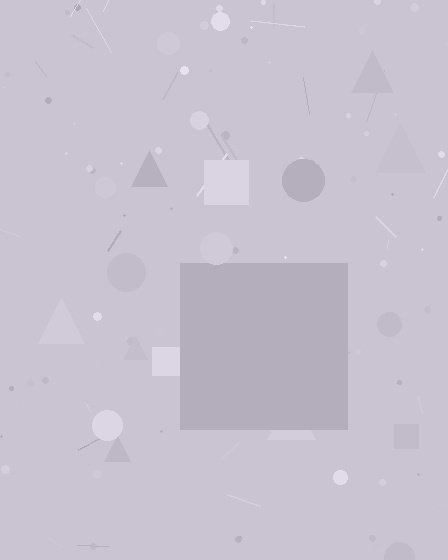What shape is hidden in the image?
A square is hidden in the image.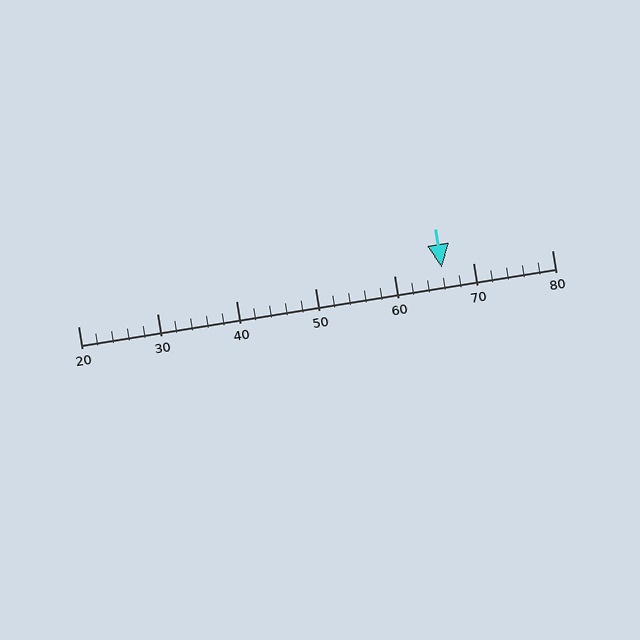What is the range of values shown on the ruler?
The ruler shows values from 20 to 80.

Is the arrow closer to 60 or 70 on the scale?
The arrow is closer to 70.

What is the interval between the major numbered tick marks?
The major tick marks are spaced 10 units apart.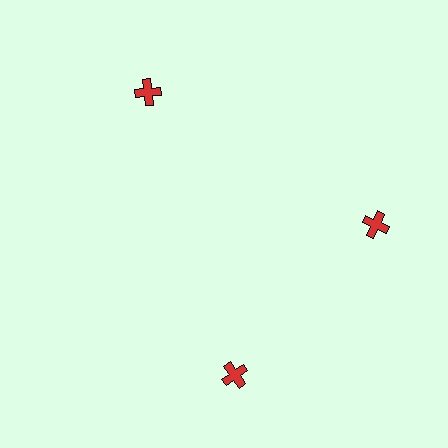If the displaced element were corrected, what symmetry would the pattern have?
It would have 3-fold rotational symmetry — the pattern would map onto itself every 120 degrees.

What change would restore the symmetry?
The symmetry would be restored by rotating it back into even spacing with its neighbors so that all 3 crosses sit at equal angles and equal distance from the center.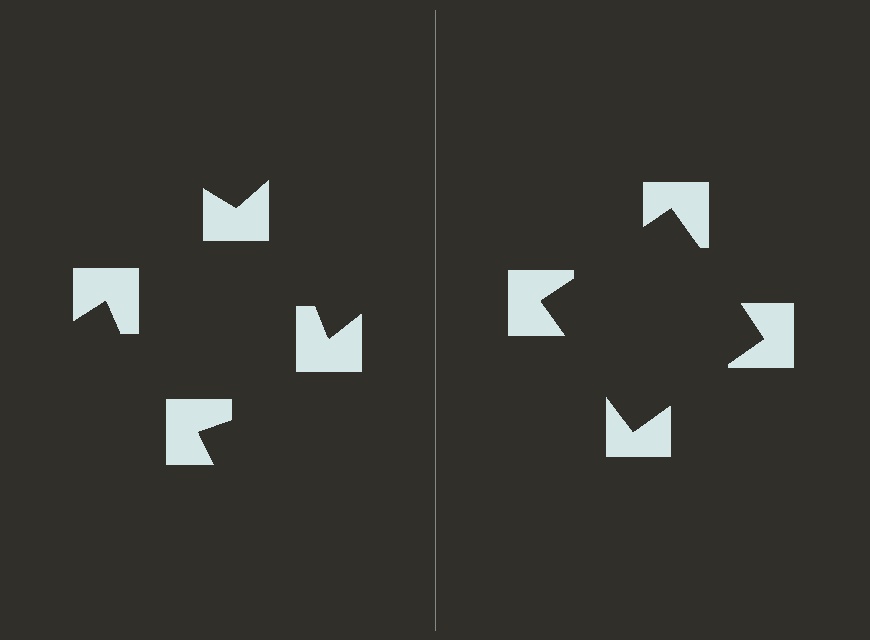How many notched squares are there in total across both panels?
8 — 4 on each side.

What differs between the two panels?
The notched squares are positioned identically on both sides; only the wedge orientations differ. On the right they align to a square; on the left they are misaligned.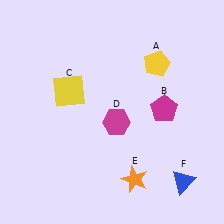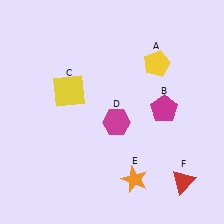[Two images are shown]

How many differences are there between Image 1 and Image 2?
There is 1 difference between the two images.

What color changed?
The triangle (F) changed from blue in Image 1 to red in Image 2.